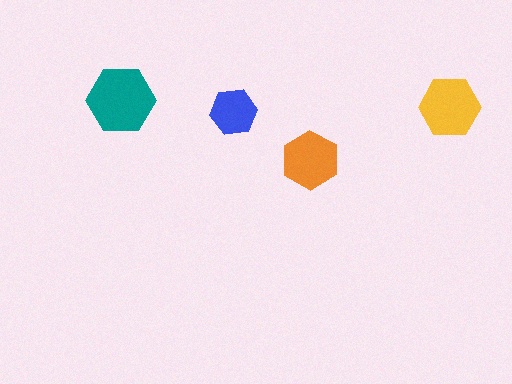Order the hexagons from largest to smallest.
the teal one, the yellow one, the orange one, the blue one.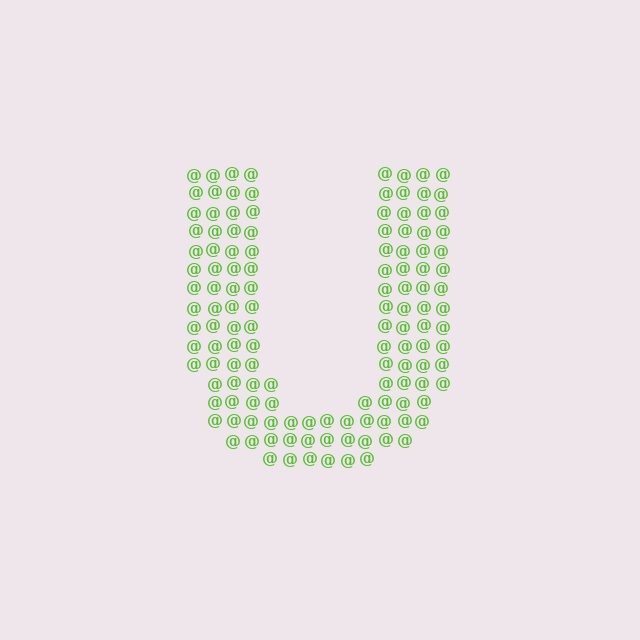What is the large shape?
The large shape is the letter U.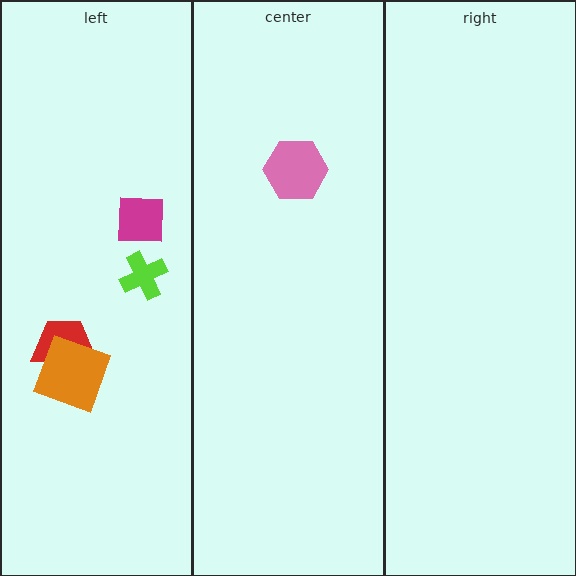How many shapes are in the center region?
1.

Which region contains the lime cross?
The left region.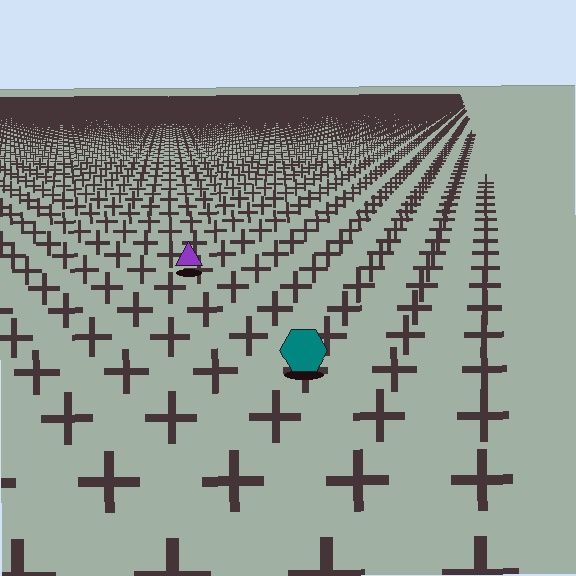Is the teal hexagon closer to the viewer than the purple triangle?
Yes. The teal hexagon is closer — you can tell from the texture gradient: the ground texture is coarser near it.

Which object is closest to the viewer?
The teal hexagon is closest. The texture marks near it are larger and more spread out.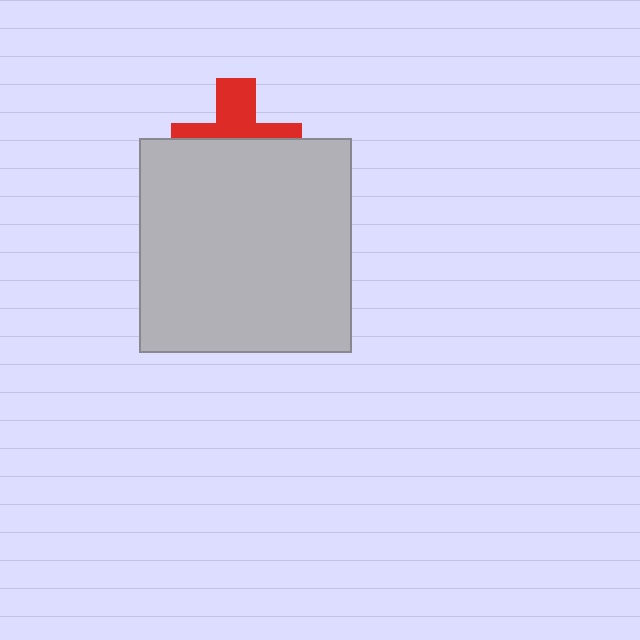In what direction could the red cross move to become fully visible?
The red cross could move up. That would shift it out from behind the light gray rectangle entirely.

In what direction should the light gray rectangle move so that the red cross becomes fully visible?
The light gray rectangle should move down. That is the shortest direction to clear the overlap and leave the red cross fully visible.